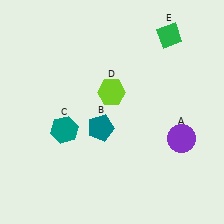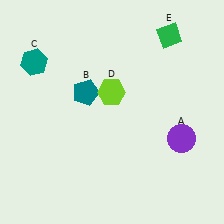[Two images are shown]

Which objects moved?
The objects that moved are: the teal pentagon (B), the teal hexagon (C).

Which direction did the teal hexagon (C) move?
The teal hexagon (C) moved up.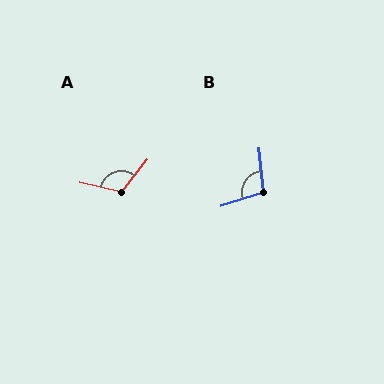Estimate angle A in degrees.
Approximately 115 degrees.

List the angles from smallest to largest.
B (102°), A (115°).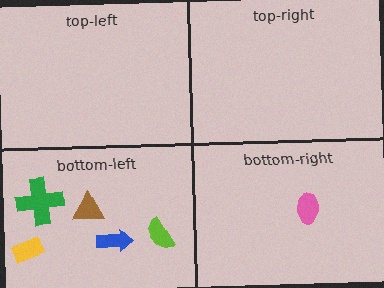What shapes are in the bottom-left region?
The brown triangle, the lime semicircle, the blue arrow, the yellow rectangle, the green cross.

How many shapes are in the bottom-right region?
1.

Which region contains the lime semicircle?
The bottom-left region.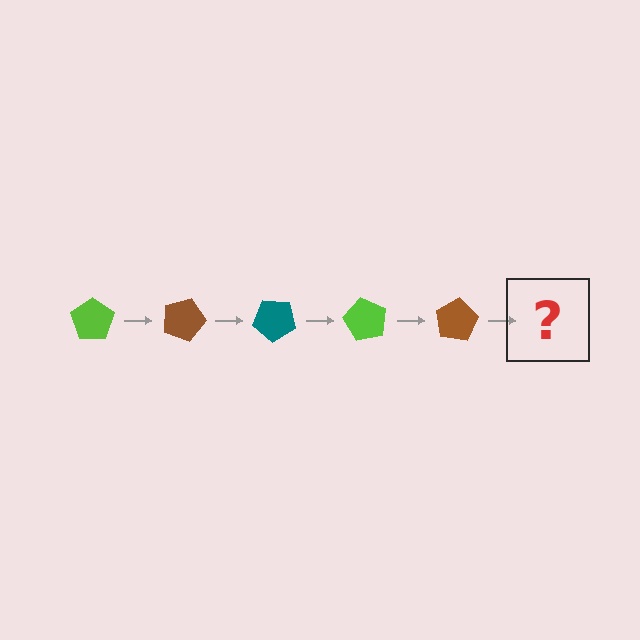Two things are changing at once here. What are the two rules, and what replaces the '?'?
The two rules are that it rotates 20 degrees each step and the color cycles through lime, brown, and teal. The '?' should be a teal pentagon, rotated 100 degrees from the start.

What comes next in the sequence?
The next element should be a teal pentagon, rotated 100 degrees from the start.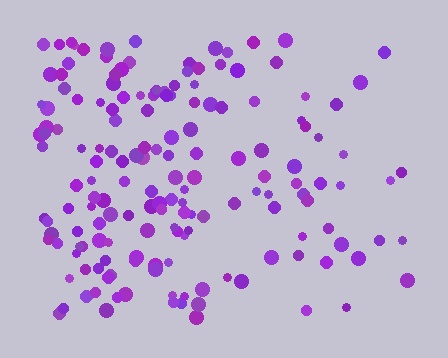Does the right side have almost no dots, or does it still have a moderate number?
Still a moderate number, just noticeably fewer than the left.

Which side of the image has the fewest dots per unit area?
The right.